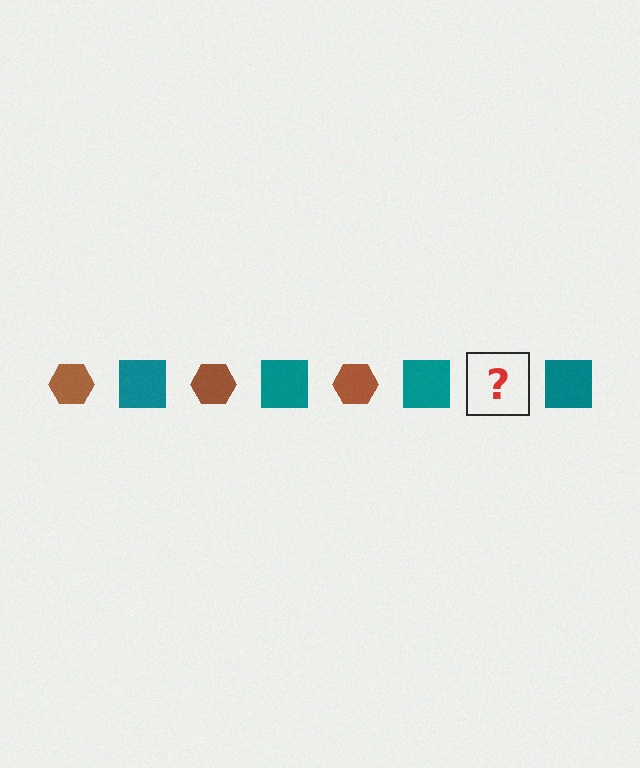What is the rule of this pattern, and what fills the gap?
The rule is that the pattern alternates between brown hexagon and teal square. The gap should be filled with a brown hexagon.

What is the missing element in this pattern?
The missing element is a brown hexagon.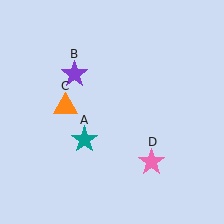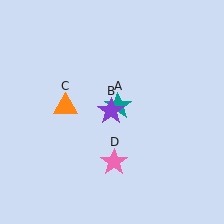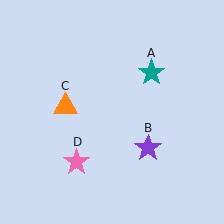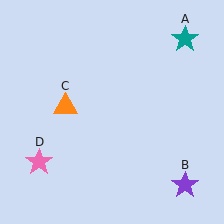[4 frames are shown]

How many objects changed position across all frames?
3 objects changed position: teal star (object A), purple star (object B), pink star (object D).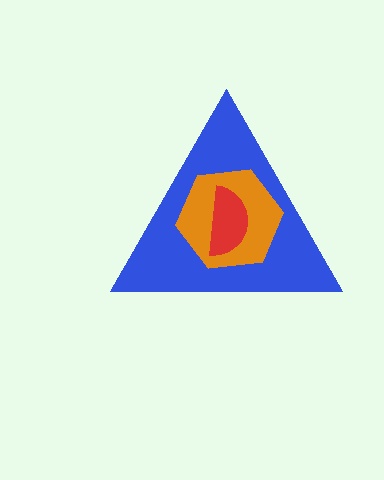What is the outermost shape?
The blue triangle.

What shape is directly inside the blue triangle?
The orange hexagon.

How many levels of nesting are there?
3.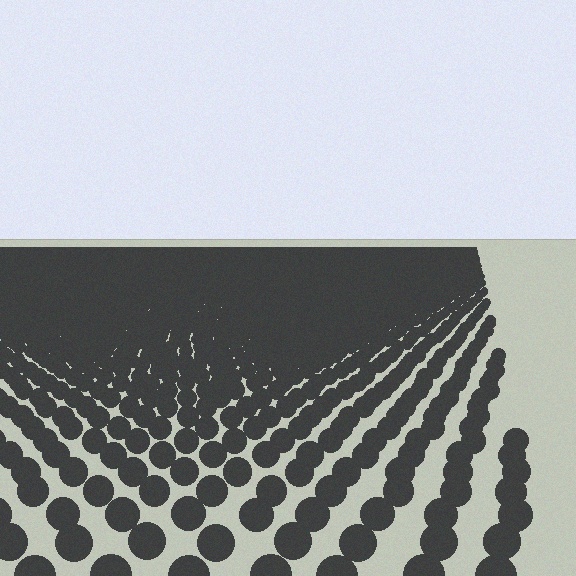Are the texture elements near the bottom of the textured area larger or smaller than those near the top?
Larger. Near the bottom, elements are closer to the viewer and appear at a bigger on-screen size.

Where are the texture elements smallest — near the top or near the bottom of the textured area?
Near the top.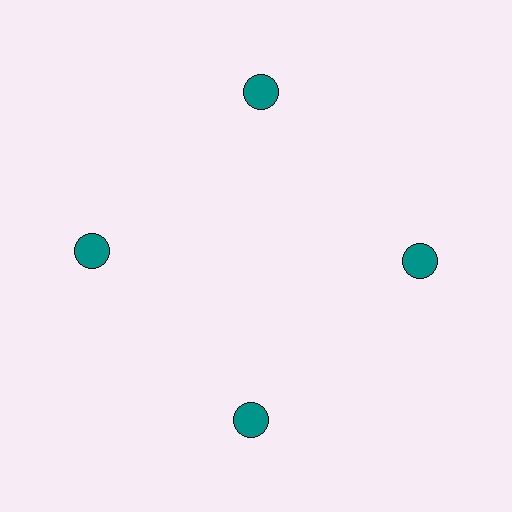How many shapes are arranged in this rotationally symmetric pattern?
There are 4 shapes, arranged in 4 groups of 1.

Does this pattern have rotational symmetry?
Yes, this pattern has 4-fold rotational symmetry. It looks the same after rotating 90 degrees around the center.